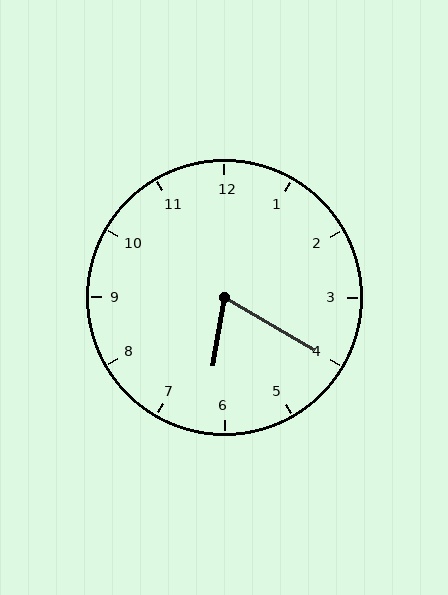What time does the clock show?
6:20.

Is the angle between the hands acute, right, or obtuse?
It is acute.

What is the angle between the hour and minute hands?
Approximately 70 degrees.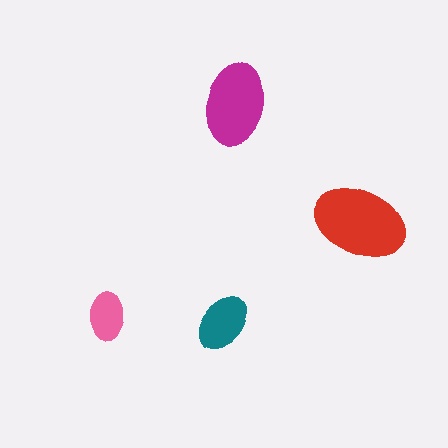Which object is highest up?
The magenta ellipse is topmost.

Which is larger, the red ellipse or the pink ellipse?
The red one.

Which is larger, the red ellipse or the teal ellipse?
The red one.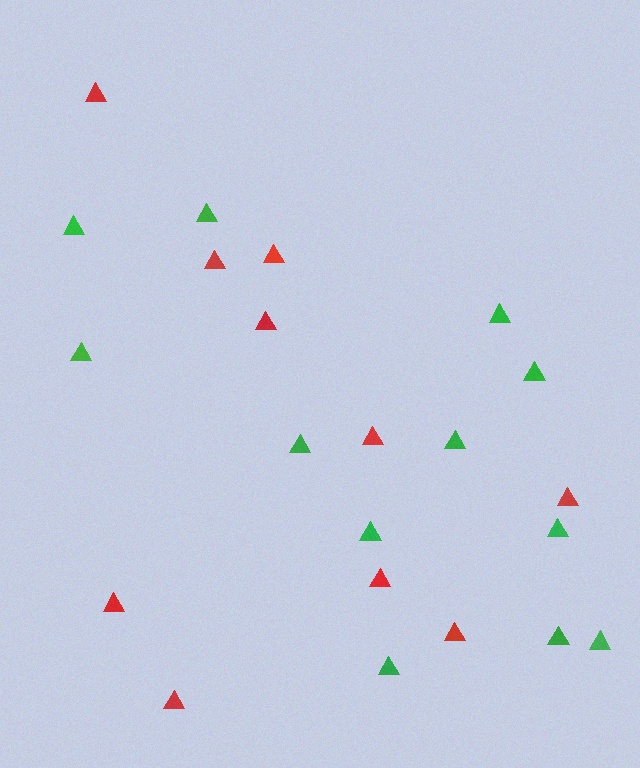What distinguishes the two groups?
There are 2 groups: one group of green triangles (12) and one group of red triangles (10).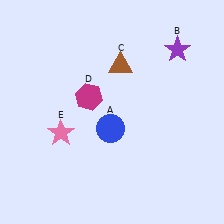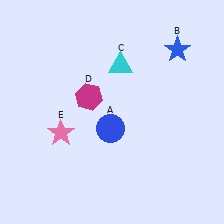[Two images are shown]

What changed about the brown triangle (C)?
In Image 1, C is brown. In Image 2, it changed to cyan.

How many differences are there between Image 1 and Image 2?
There are 2 differences between the two images.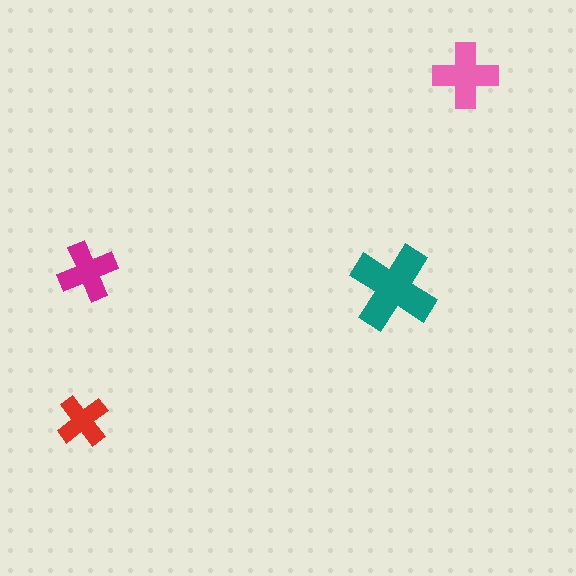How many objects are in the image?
There are 4 objects in the image.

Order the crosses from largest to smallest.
the teal one, the pink one, the magenta one, the red one.